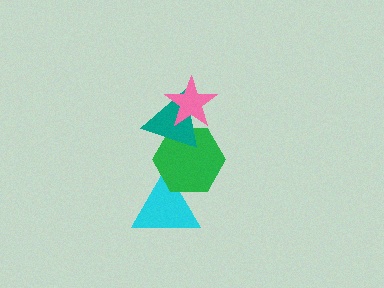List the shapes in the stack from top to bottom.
From top to bottom: the pink star, the teal triangle, the green hexagon, the cyan triangle.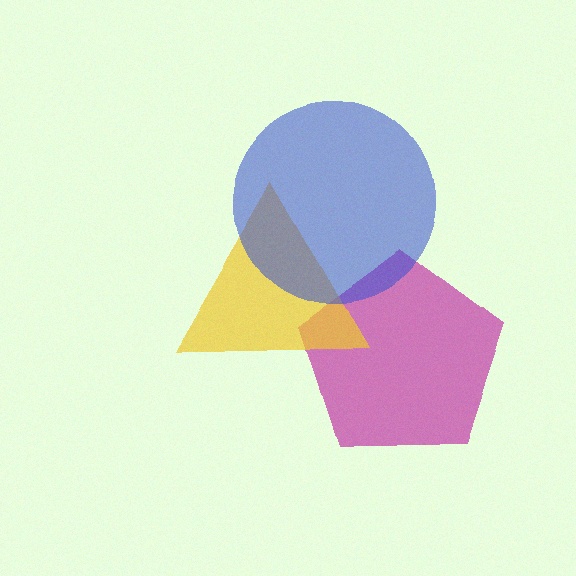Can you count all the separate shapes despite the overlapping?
Yes, there are 3 separate shapes.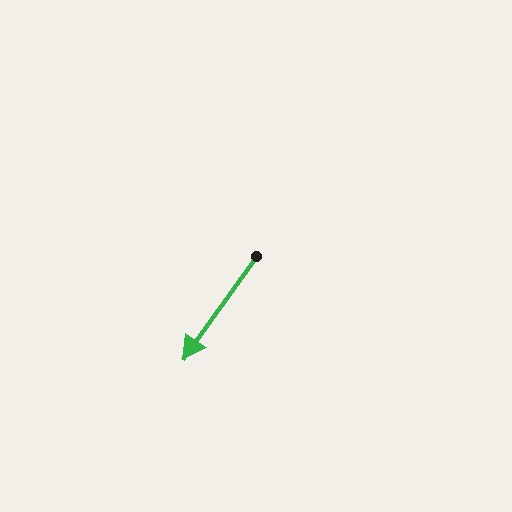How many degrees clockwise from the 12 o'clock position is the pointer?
Approximately 215 degrees.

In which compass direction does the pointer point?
Southwest.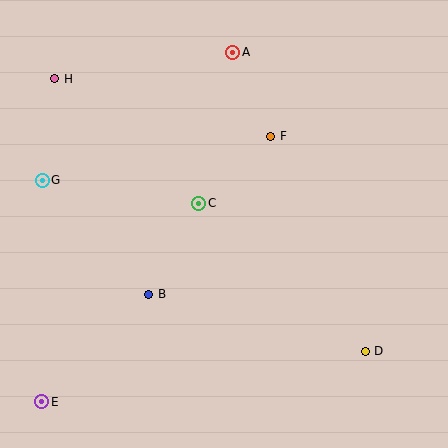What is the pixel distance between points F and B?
The distance between F and B is 200 pixels.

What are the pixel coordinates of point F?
Point F is at (271, 136).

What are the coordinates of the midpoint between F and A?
The midpoint between F and A is at (252, 94).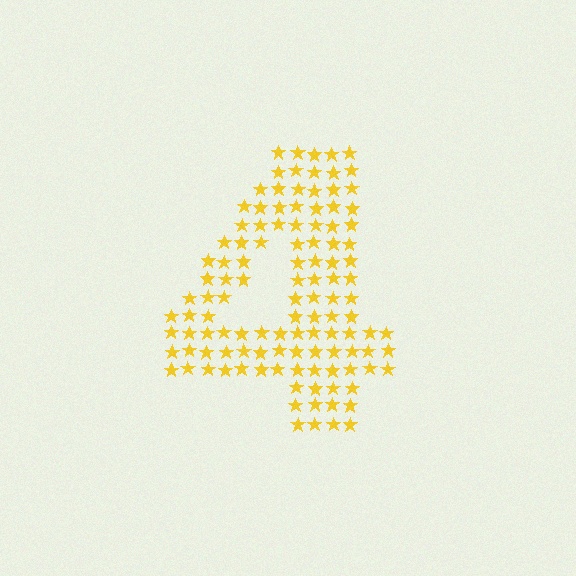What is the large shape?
The large shape is the digit 4.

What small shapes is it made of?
It is made of small stars.